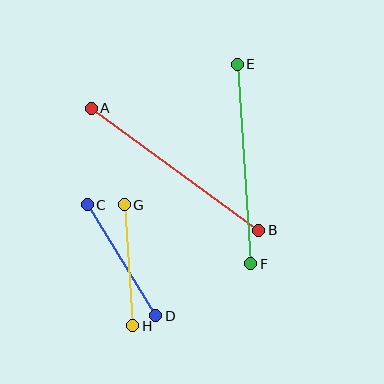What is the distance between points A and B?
The distance is approximately 207 pixels.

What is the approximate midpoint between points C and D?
The midpoint is at approximately (122, 260) pixels.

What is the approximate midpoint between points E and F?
The midpoint is at approximately (244, 164) pixels.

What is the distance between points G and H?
The distance is approximately 121 pixels.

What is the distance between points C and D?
The distance is approximately 130 pixels.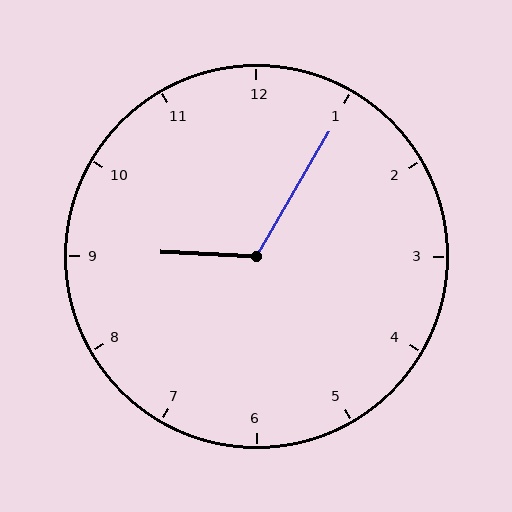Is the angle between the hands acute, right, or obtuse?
It is obtuse.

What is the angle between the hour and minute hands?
Approximately 118 degrees.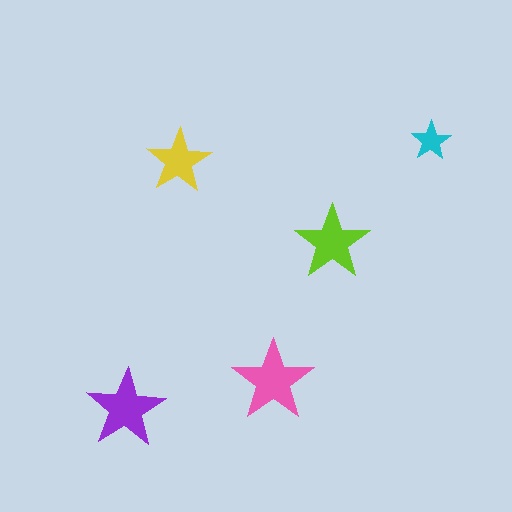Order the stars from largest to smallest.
the pink one, the purple one, the lime one, the yellow one, the cyan one.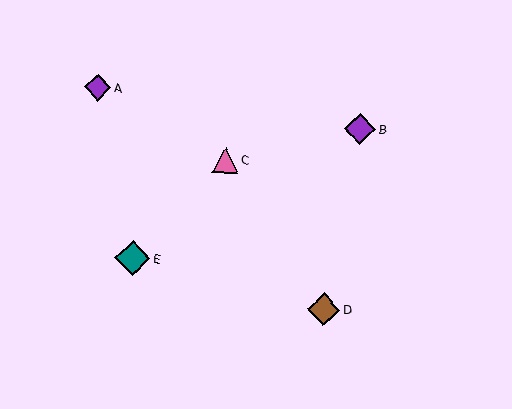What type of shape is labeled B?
Shape B is a purple diamond.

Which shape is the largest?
The teal diamond (labeled E) is the largest.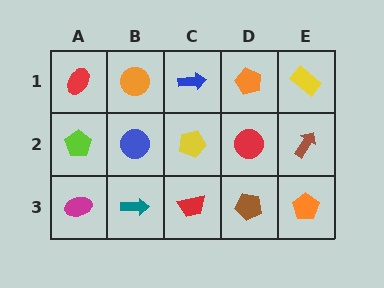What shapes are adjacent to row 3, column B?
A blue circle (row 2, column B), a magenta ellipse (row 3, column A), a red trapezoid (row 3, column C).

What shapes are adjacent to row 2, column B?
An orange circle (row 1, column B), a teal arrow (row 3, column B), a lime pentagon (row 2, column A), a yellow pentagon (row 2, column C).